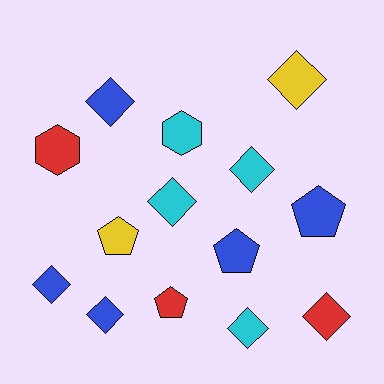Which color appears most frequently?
Blue, with 5 objects.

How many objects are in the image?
There are 14 objects.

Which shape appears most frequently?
Diamond, with 8 objects.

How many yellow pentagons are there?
There is 1 yellow pentagon.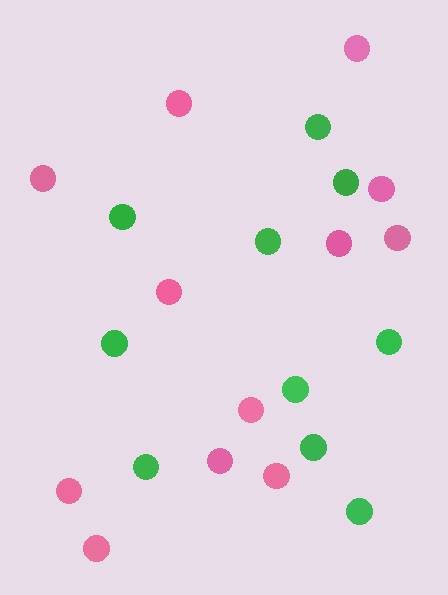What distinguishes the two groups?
There are 2 groups: one group of green circles (10) and one group of pink circles (12).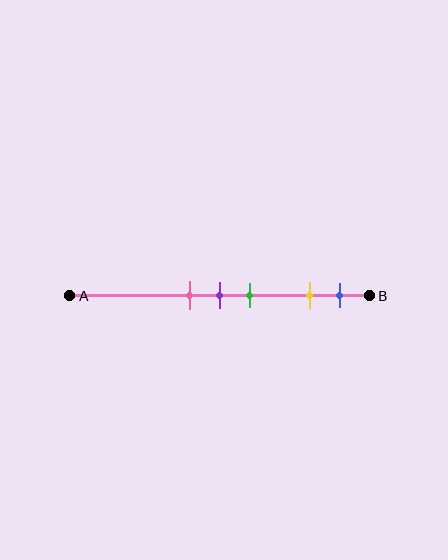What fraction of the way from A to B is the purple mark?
The purple mark is approximately 50% (0.5) of the way from A to B.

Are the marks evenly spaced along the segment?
No, the marks are not evenly spaced.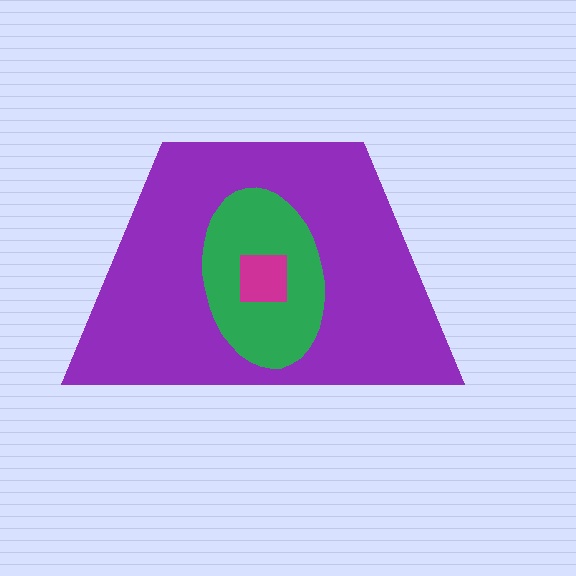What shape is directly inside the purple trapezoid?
The green ellipse.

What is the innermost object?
The magenta square.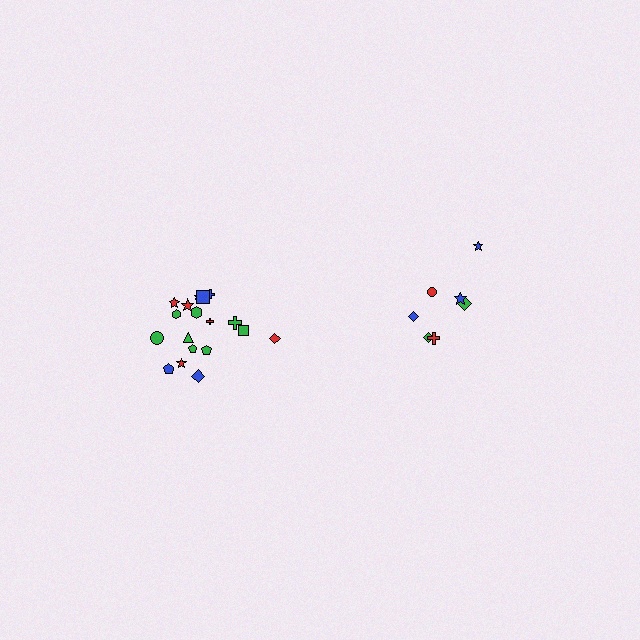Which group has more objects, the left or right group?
The left group.